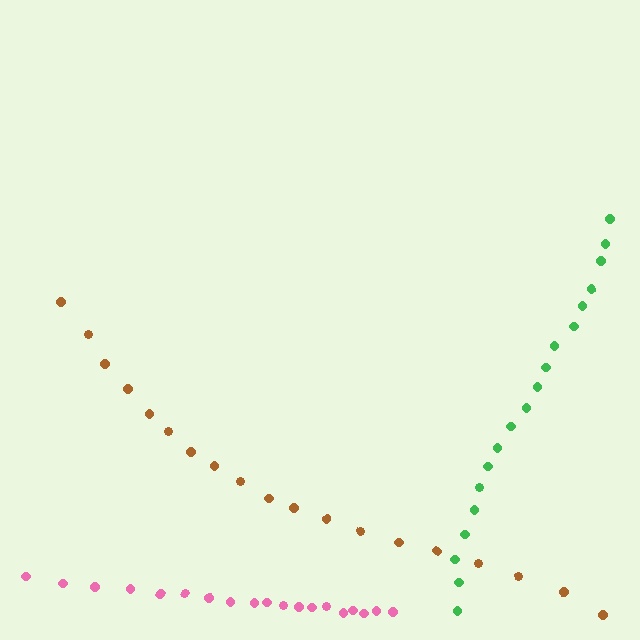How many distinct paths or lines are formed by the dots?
There are 3 distinct paths.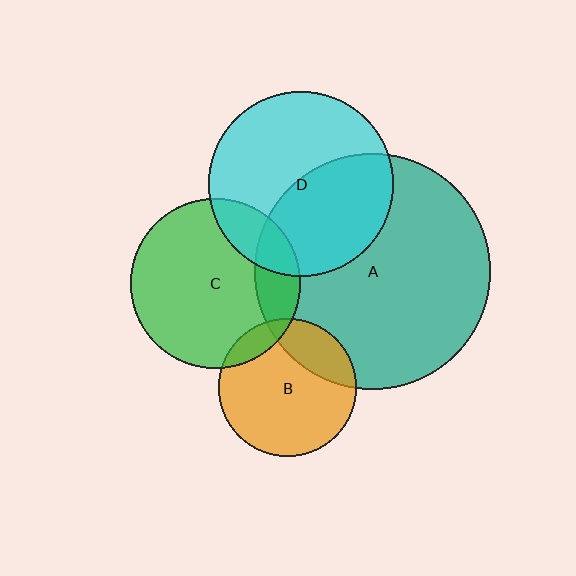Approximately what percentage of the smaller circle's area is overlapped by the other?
Approximately 20%.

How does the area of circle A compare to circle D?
Approximately 1.6 times.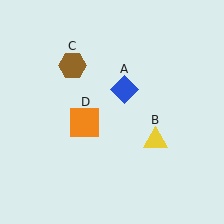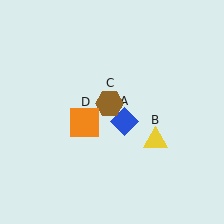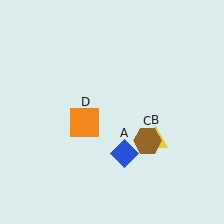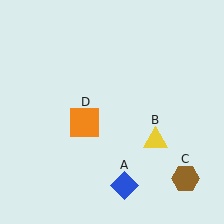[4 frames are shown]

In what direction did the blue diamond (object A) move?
The blue diamond (object A) moved down.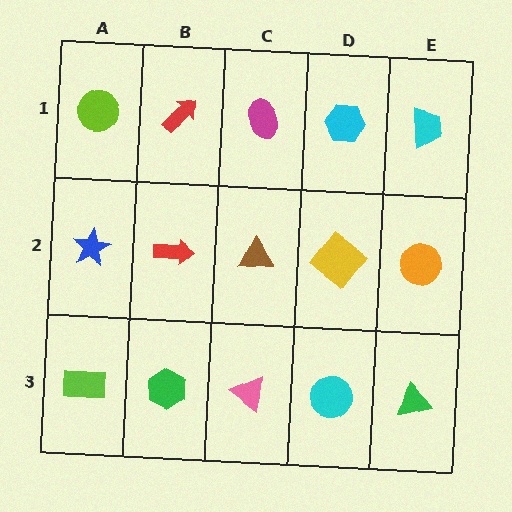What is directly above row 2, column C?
A magenta ellipse.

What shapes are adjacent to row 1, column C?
A brown triangle (row 2, column C), a red arrow (row 1, column B), a cyan hexagon (row 1, column D).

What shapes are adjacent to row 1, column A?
A blue star (row 2, column A), a red arrow (row 1, column B).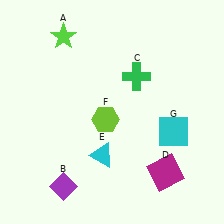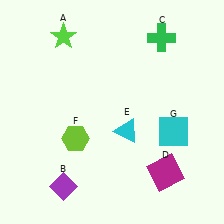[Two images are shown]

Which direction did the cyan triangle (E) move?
The cyan triangle (E) moved up.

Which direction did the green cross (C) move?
The green cross (C) moved up.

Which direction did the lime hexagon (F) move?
The lime hexagon (F) moved left.